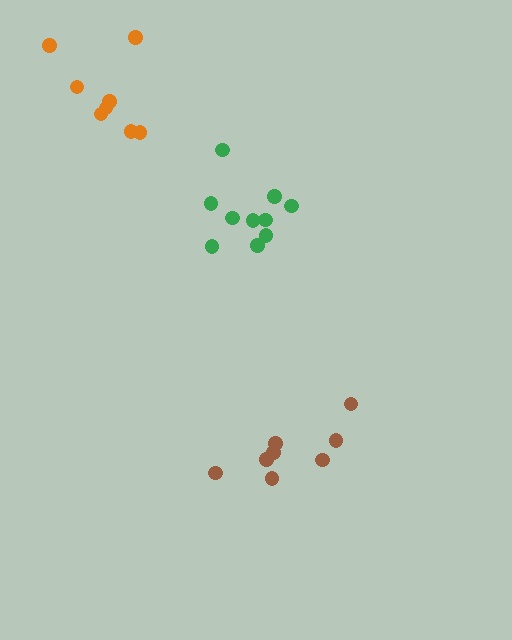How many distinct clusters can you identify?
There are 3 distinct clusters.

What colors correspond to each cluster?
The clusters are colored: green, brown, orange.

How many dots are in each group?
Group 1: 10 dots, Group 2: 8 dots, Group 3: 8 dots (26 total).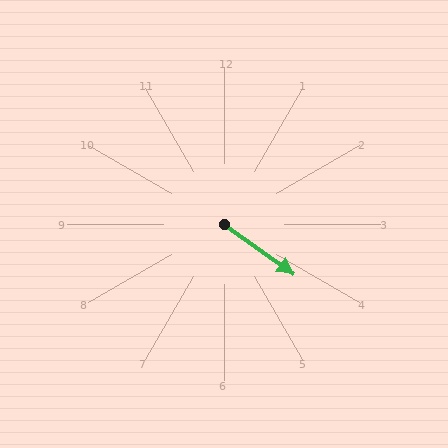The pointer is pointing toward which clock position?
Roughly 4 o'clock.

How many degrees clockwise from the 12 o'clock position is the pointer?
Approximately 126 degrees.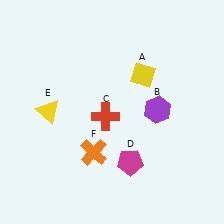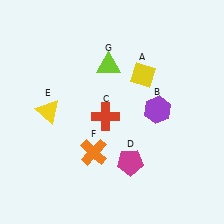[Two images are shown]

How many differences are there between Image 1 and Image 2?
There is 1 difference between the two images.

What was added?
A lime triangle (G) was added in Image 2.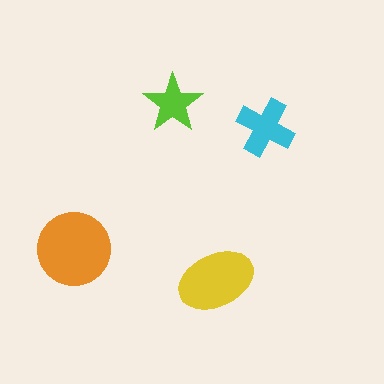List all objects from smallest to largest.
The lime star, the cyan cross, the yellow ellipse, the orange circle.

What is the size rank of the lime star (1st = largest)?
4th.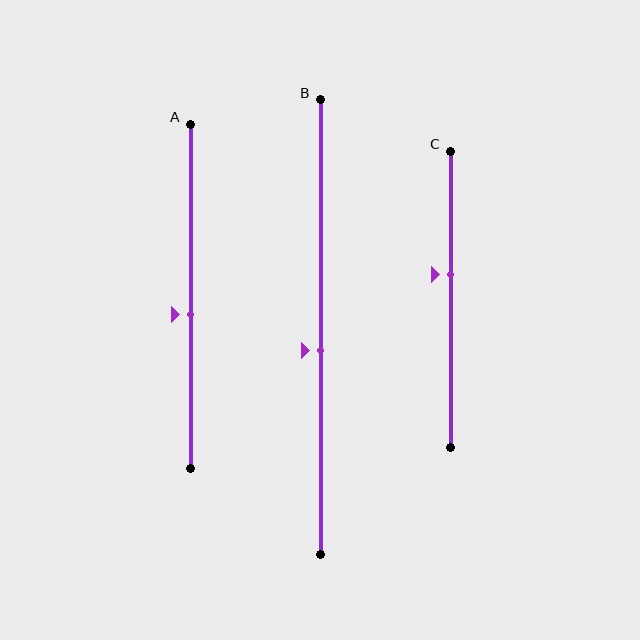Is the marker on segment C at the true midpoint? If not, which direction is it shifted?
No, the marker on segment C is shifted upward by about 9% of the segment length.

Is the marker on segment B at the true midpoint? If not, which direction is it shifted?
No, the marker on segment B is shifted downward by about 5% of the segment length.